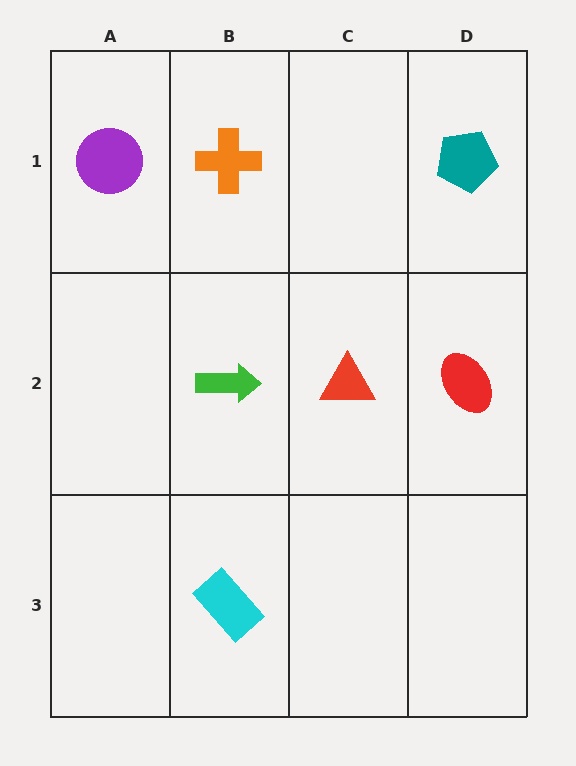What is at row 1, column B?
An orange cross.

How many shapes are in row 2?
3 shapes.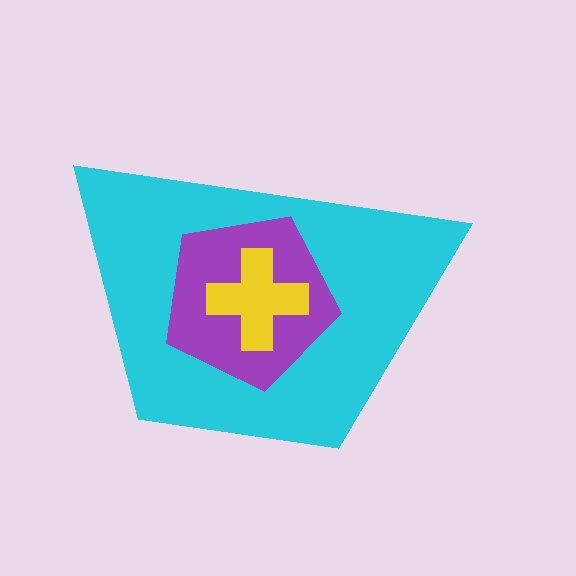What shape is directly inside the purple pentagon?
The yellow cross.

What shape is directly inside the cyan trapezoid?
The purple pentagon.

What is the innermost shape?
The yellow cross.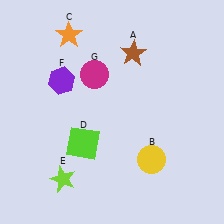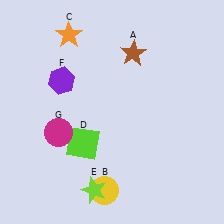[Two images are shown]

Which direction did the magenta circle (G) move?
The magenta circle (G) moved down.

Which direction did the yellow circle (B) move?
The yellow circle (B) moved left.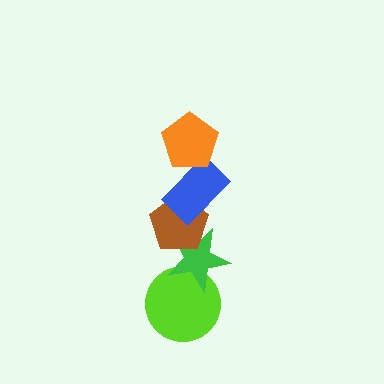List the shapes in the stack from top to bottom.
From top to bottom: the orange pentagon, the blue rectangle, the brown pentagon, the green star, the lime circle.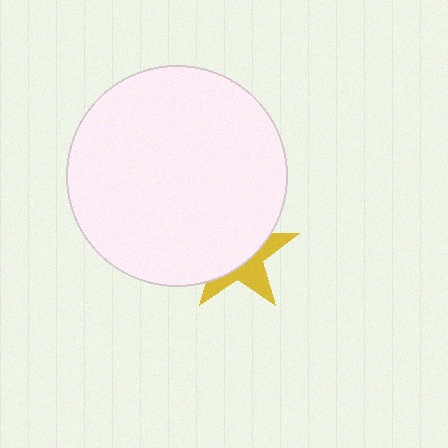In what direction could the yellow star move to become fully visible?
The yellow star could move toward the lower-right. That would shift it out from behind the white circle entirely.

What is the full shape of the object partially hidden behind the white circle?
The partially hidden object is a yellow star.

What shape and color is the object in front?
The object in front is a white circle.